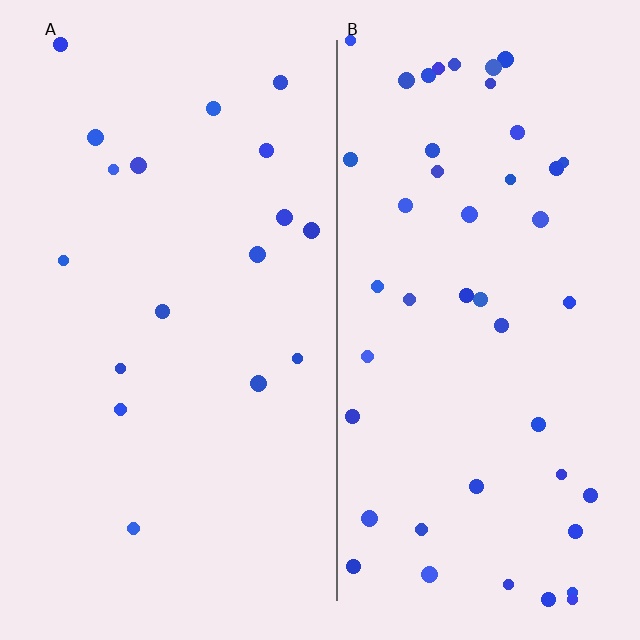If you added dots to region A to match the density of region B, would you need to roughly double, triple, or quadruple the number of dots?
Approximately triple.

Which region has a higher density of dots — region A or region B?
B (the right).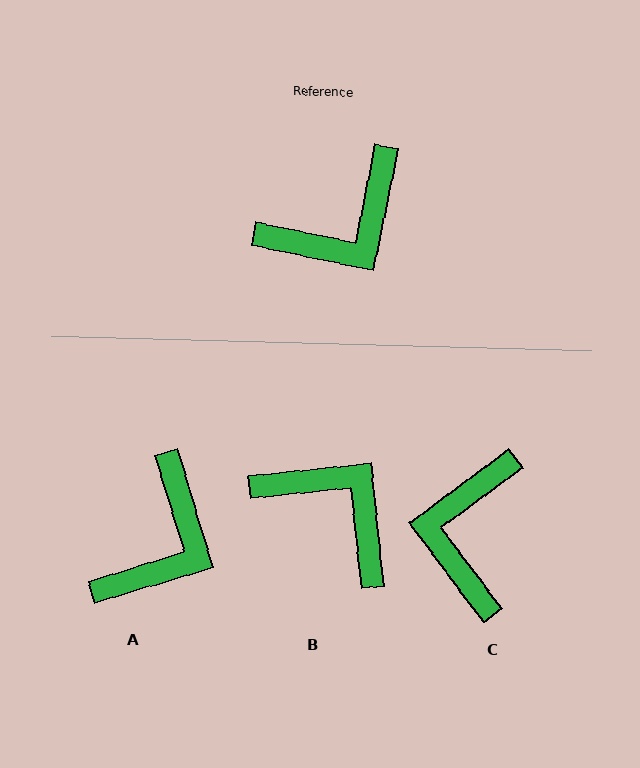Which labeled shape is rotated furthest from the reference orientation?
C, about 132 degrees away.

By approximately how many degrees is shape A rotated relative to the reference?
Approximately 29 degrees counter-clockwise.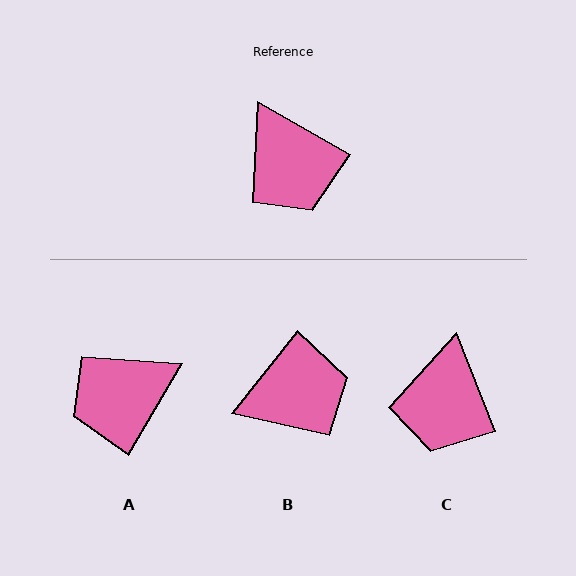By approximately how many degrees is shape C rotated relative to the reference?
Approximately 39 degrees clockwise.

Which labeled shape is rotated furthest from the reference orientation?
A, about 91 degrees away.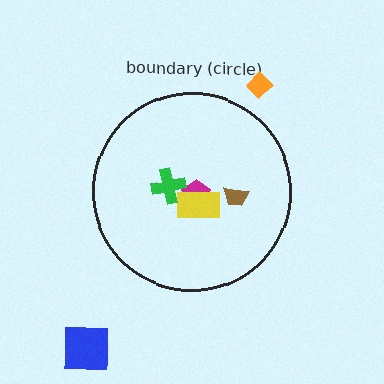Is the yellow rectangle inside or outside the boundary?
Inside.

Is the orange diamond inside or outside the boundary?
Outside.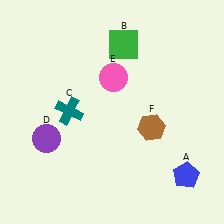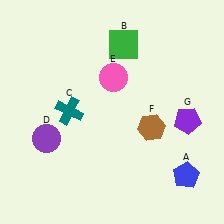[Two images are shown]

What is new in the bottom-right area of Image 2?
A purple pentagon (G) was added in the bottom-right area of Image 2.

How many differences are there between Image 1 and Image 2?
There is 1 difference between the two images.